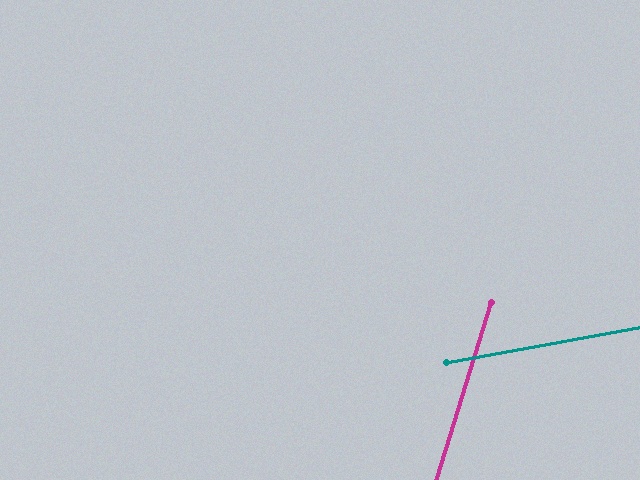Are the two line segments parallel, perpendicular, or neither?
Neither parallel nor perpendicular — they differ by about 63°.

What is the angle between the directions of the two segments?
Approximately 63 degrees.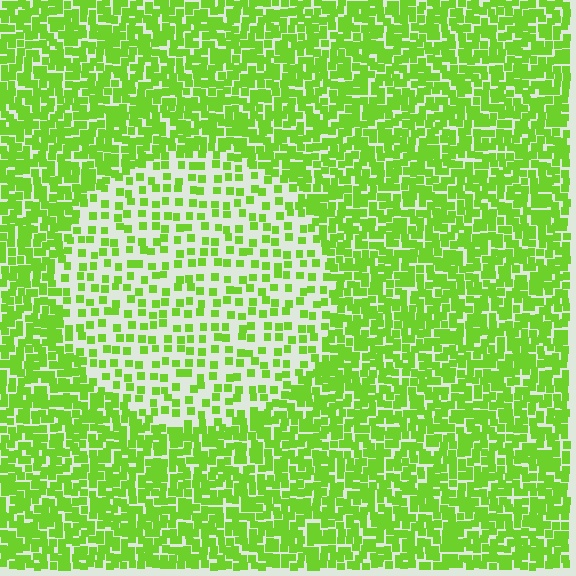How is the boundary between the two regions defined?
The boundary is defined by a change in element density (approximately 2.4x ratio). All elements are the same color, size, and shape.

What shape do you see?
I see a circle.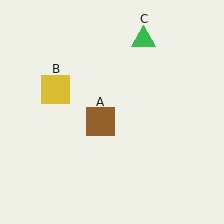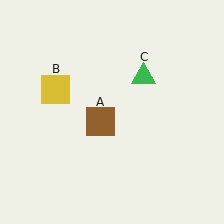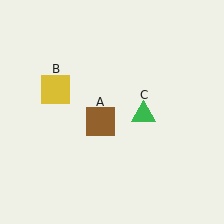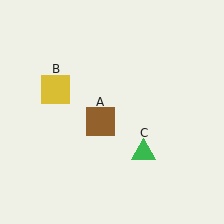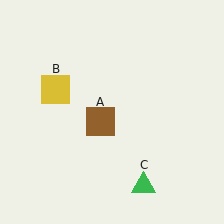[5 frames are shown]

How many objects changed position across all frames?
1 object changed position: green triangle (object C).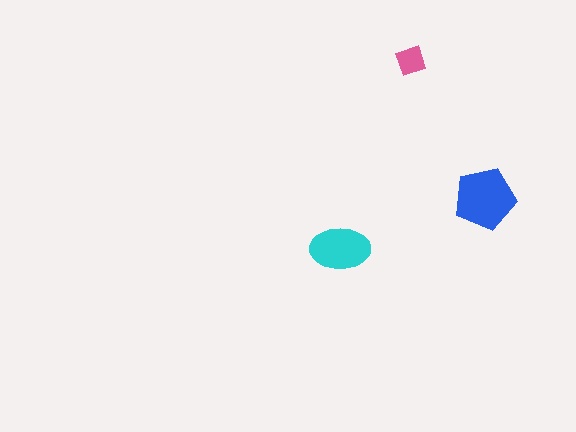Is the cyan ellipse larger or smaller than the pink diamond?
Larger.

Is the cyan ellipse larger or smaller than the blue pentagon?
Smaller.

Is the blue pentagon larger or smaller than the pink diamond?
Larger.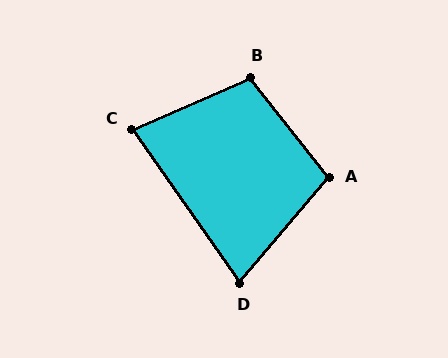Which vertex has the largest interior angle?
B, at approximately 104 degrees.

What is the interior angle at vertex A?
Approximately 102 degrees (obtuse).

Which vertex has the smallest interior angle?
D, at approximately 76 degrees.